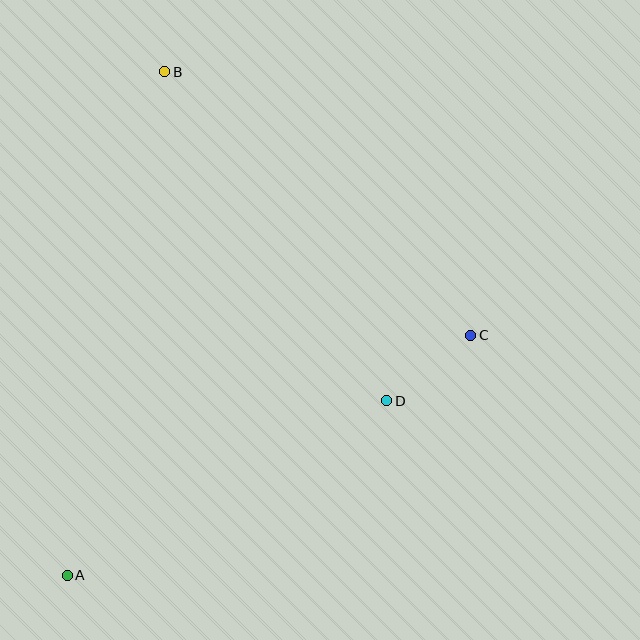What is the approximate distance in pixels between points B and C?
The distance between B and C is approximately 404 pixels.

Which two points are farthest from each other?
Points A and B are farthest from each other.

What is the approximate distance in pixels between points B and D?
The distance between B and D is approximately 397 pixels.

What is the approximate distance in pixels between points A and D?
The distance between A and D is approximately 364 pixels.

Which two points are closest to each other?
Points C and D are closest to each other.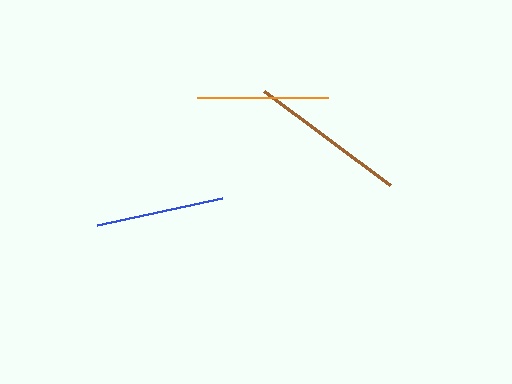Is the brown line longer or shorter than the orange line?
The brown line is longer than the orange line.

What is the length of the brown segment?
The brown segment is approximately 157 pixels long.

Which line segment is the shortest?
The blue line is the shortest at approximately 128 pixels.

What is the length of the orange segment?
The orange segment is approximately 131 pixels long.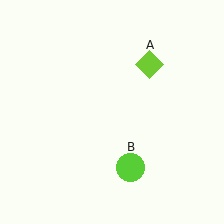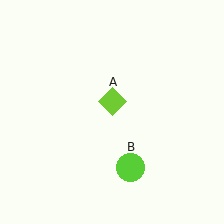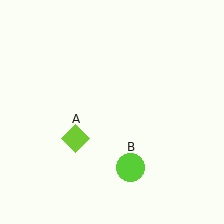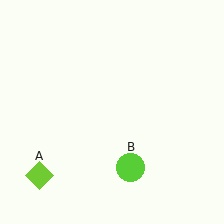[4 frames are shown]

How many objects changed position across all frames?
1 object changed position: lime diamond (object A).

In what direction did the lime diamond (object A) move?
The lime diamond (object A) moved down and to the left.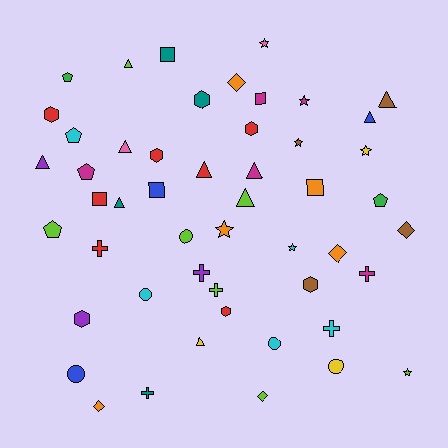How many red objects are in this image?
There are 7 red objects.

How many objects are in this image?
There are 50 objects.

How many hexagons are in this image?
There are 7 hexagons.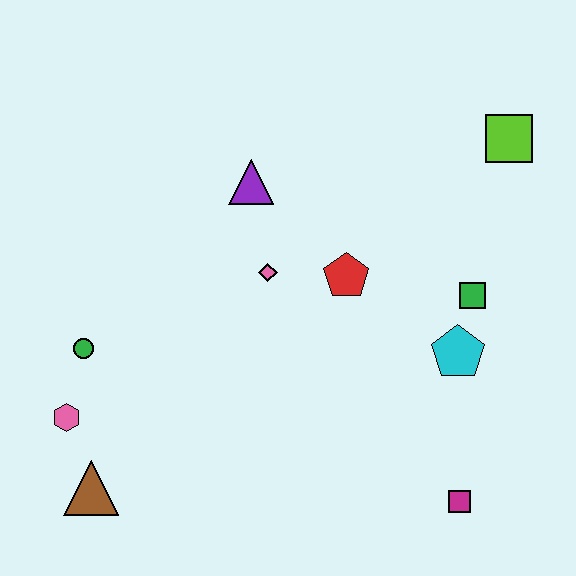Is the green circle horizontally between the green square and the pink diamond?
No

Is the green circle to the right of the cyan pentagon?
No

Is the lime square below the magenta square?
No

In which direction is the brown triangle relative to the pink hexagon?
The brown triangle is below the pink hexagon.